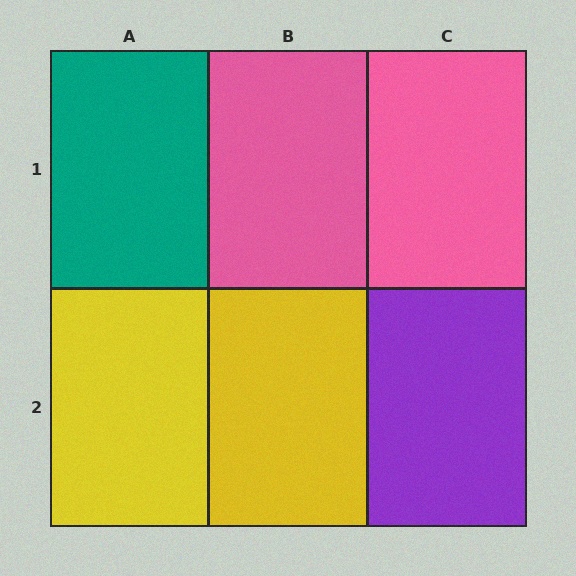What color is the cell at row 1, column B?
Pink.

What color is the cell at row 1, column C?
Pink.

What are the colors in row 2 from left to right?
Yellow, yellow, purple.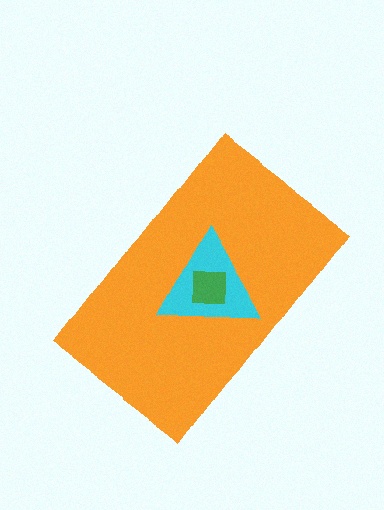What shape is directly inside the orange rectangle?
The cyan triangle.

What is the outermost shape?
The orange rectangle.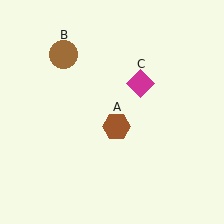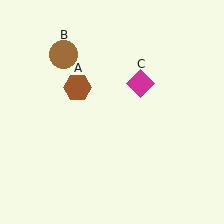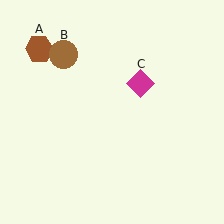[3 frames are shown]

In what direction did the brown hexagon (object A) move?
The brown hexagon (object A) moved up and to the left.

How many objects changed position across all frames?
1 object changed position: brown hexagon (object A).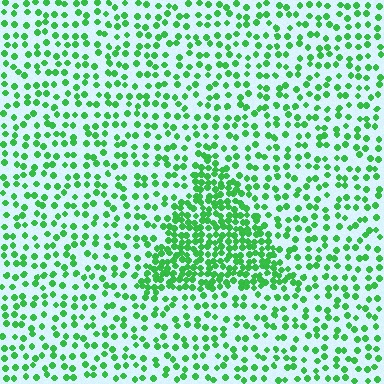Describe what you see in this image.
The image contains small green elements arranged at two different densities. A triangle-shaped region is visible where the elements are more densely packed than the surrounding area.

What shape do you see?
I see a triangle.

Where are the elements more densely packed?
The elements are more densely packed inside the triangle boundary.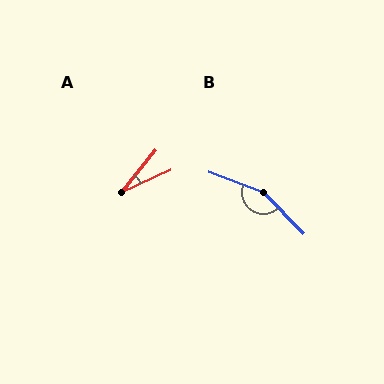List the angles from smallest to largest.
A (27°), B (155°).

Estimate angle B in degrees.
Approximately 155 degrees.